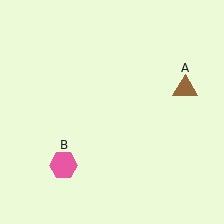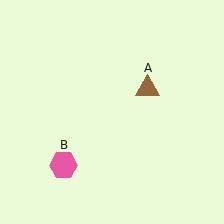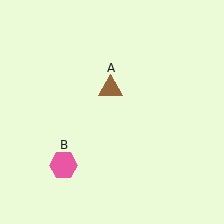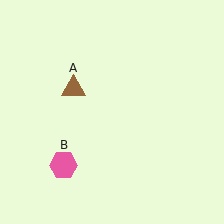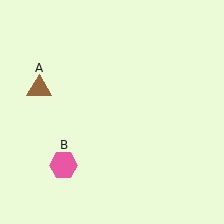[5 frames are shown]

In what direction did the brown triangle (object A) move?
The brown triangle (object A) moved left.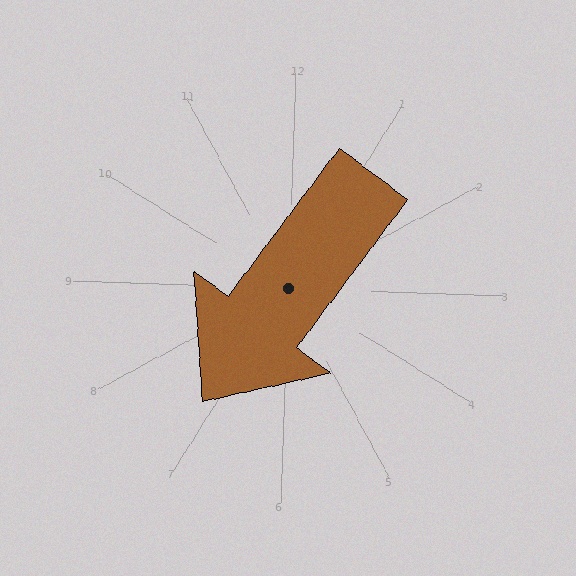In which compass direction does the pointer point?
Southwest.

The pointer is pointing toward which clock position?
Roughly 7 o'clock.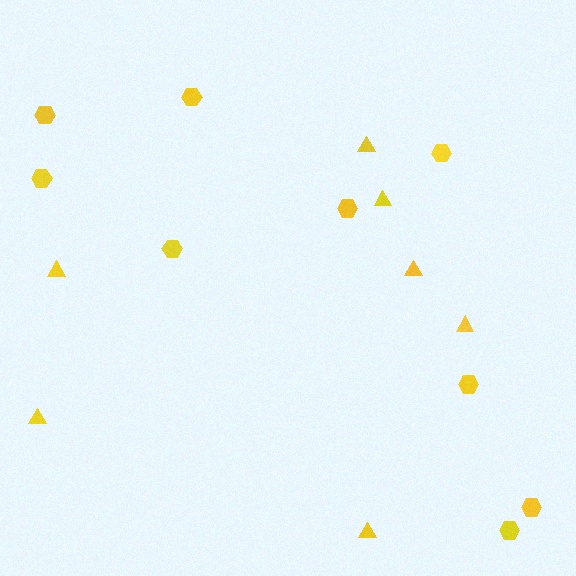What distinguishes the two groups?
There are 2 groups: one group of triangles (7) and one group of hexagons (9).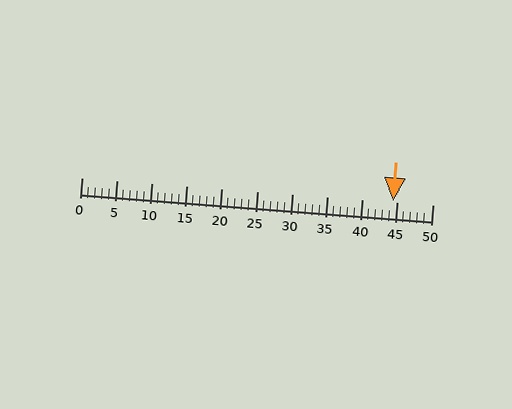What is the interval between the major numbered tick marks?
The major tick marks are spaced 5 units apart.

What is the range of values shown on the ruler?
The ruler shows values from 0 to 50.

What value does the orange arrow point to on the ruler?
The orange arrow points to approximately 44.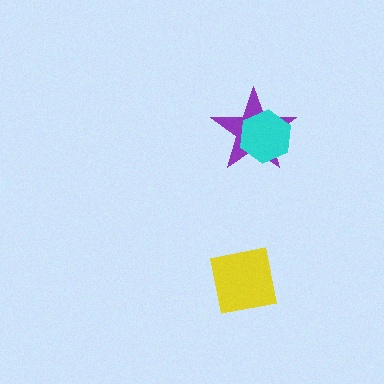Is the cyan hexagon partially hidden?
No, no other shape covers it.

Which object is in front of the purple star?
The cyan hexagon is in front of the purple star.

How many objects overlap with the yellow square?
0 objects overlap with the yellow square.